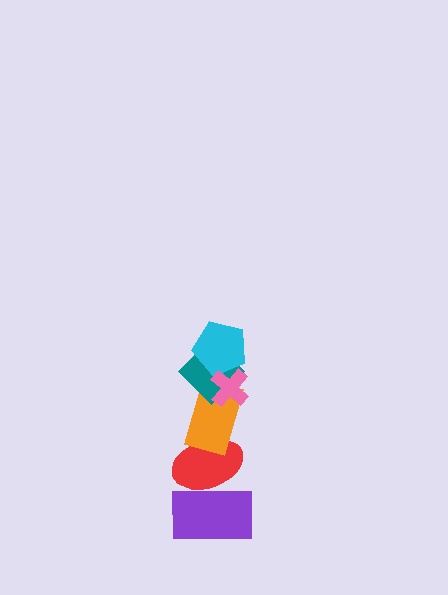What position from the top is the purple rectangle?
The purple rectangle is 6th from the top.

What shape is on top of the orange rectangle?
The teal diamond is on top of the orange rectangle.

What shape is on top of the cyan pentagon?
The pink cross is on top of the cyan pentagon.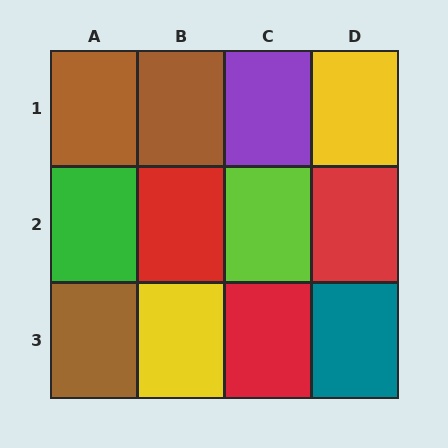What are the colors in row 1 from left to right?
Brown, brown, purple, yellow.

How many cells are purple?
1 cell is purple.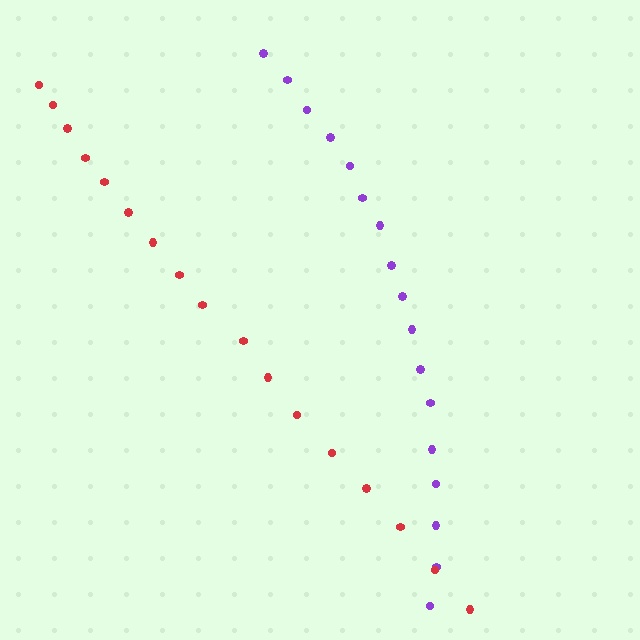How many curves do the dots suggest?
There are 2 distinct paths.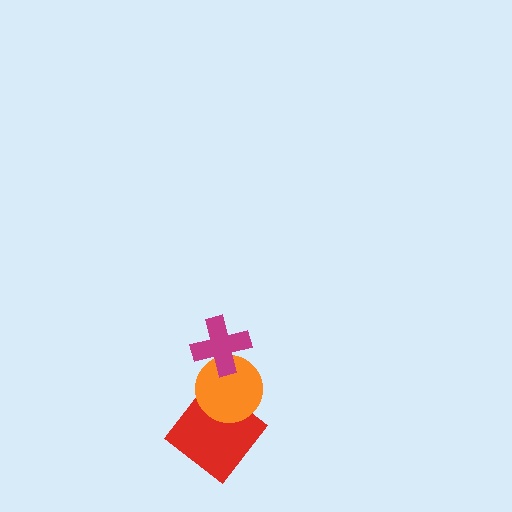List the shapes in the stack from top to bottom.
From top to bottom: the magenta cross, the orange circle, the red diamond.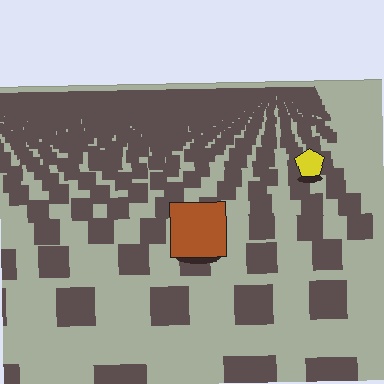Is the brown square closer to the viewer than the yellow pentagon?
Yes. The brown square is closer — you can tell from the texture gradient: the ground texture is coarser near it.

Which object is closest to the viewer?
The brown square is closest. The texture marks near it are larger and more spread out.